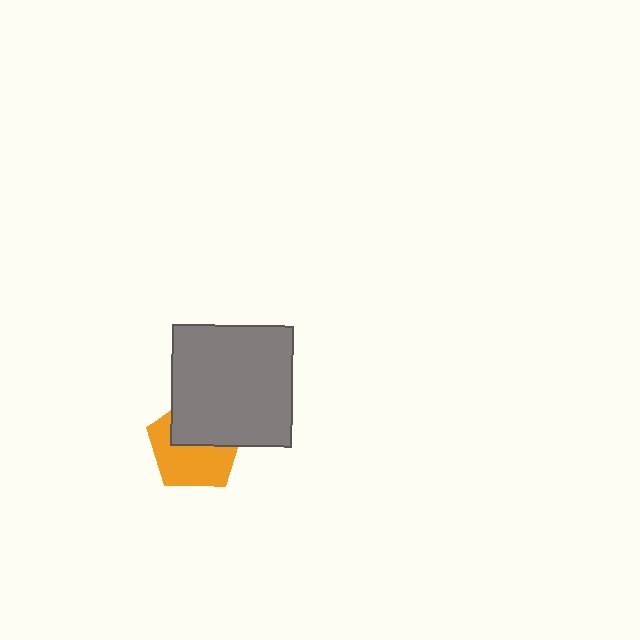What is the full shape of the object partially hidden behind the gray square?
The partially hidden object is an orange pentagon.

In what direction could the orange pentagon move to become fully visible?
The orange pentagon could move down. That would shift it out from behind the gray square entirely.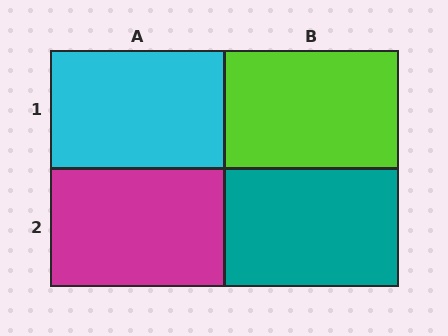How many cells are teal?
1 cell is teal.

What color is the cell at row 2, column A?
Magenta.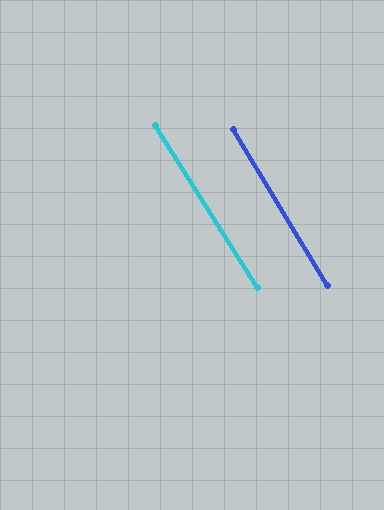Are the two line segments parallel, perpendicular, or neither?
Parallel — their directions differ by only 1.4°.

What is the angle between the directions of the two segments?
Approximately 1 degree.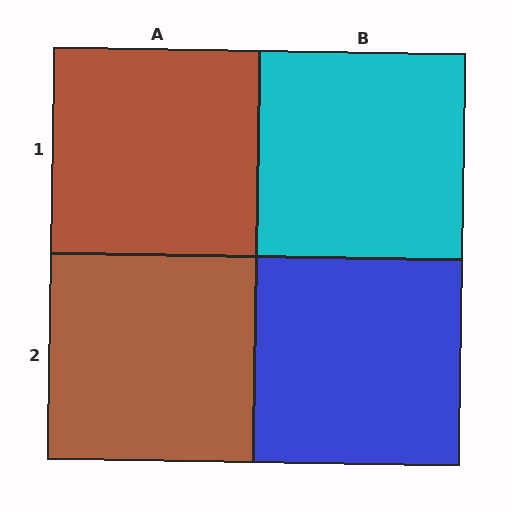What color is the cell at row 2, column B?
Blue.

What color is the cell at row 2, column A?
Brown.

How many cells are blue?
1 cell is blue.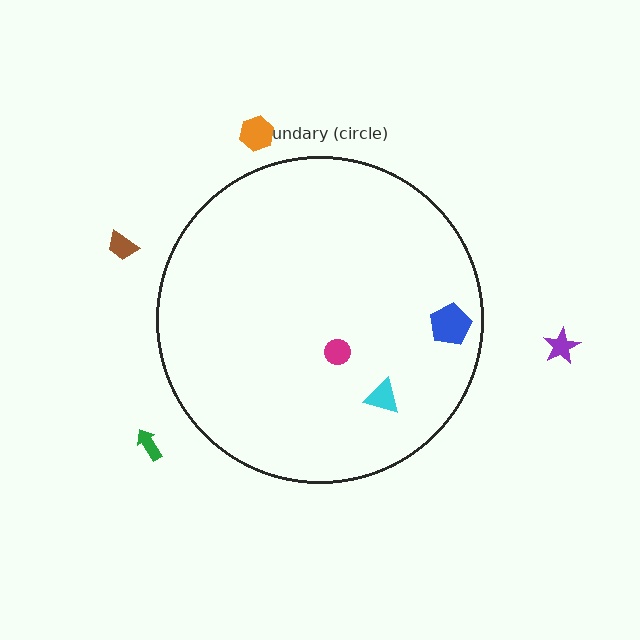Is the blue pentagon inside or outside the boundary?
Inside.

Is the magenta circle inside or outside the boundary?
Inside.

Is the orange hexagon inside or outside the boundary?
Outside.